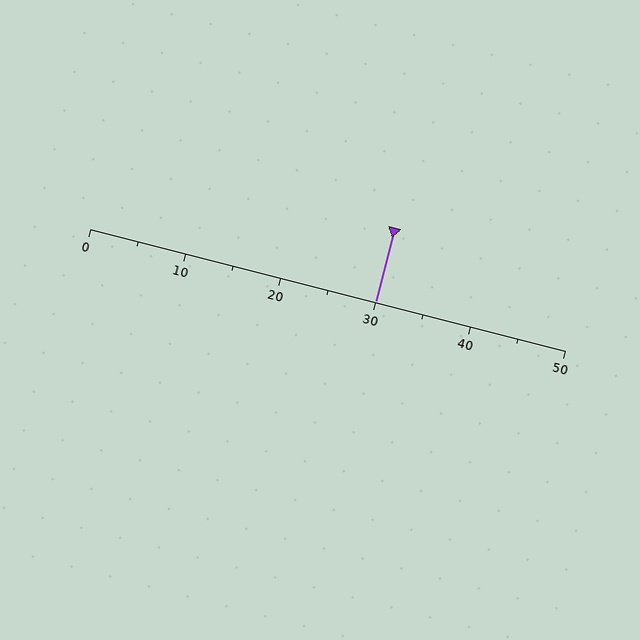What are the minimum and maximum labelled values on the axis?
The axis runs from 0 to 50.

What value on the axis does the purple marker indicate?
The marker indicates approximately 30.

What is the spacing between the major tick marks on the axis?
The major ticks are spaced 10 apart.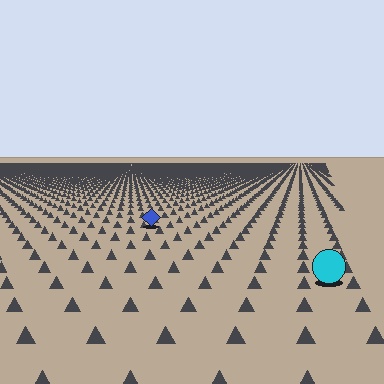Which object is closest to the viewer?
The cyan circle is closest. The texture marks near it are larger and more spread out.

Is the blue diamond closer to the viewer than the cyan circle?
No. The cyan circle is closer — you can tell from the texture gradient: the ground texture is coarser near it.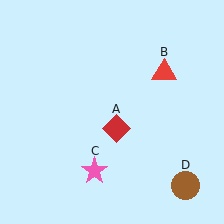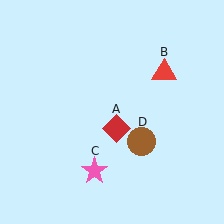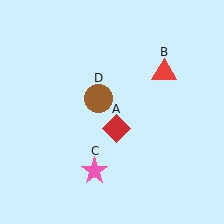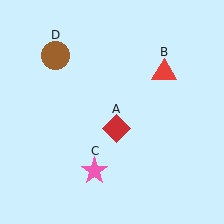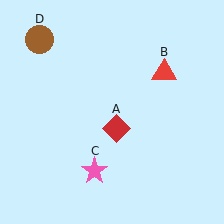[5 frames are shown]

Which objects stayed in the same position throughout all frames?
Red diamond (object A) and red triangle (object B) and pink star (object C) remained stationary.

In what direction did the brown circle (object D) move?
The brown circle (object D) moved up and to the left.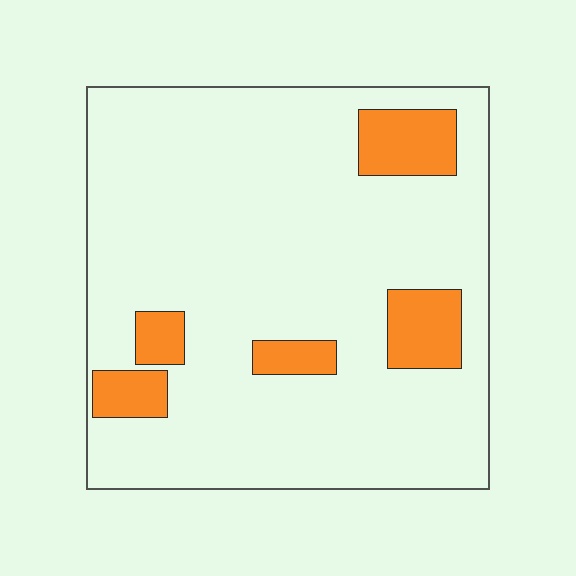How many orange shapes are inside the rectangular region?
5.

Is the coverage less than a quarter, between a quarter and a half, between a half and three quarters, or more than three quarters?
Less than a quarter.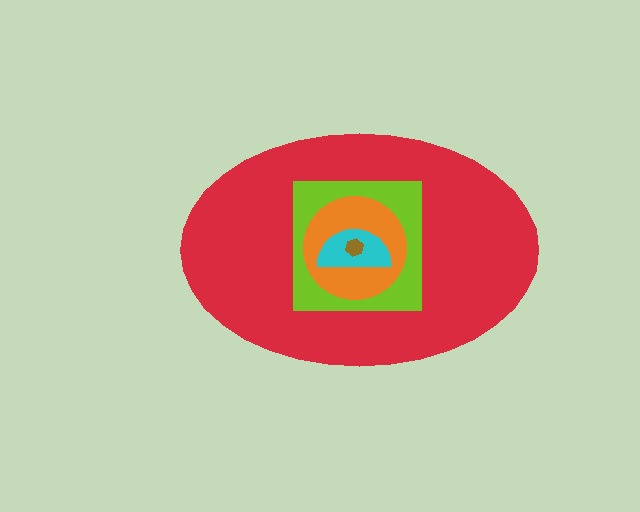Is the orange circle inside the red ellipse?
Yes.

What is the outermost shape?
The red ellipse.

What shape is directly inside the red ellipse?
The lime square.